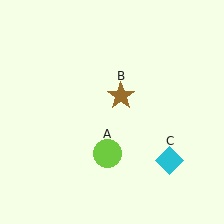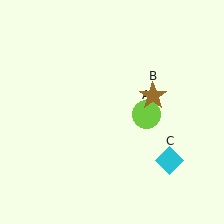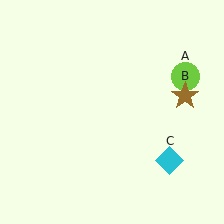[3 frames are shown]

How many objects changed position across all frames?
2 objects changed position: lime circle (object A), brown star (object B).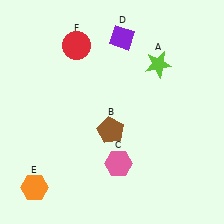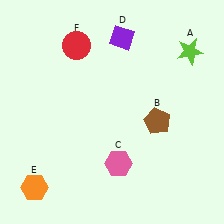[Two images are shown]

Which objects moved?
The objects that moved are: the lime star (A), the brown pentagon (B).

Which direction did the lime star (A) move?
The lime star (A) moved right.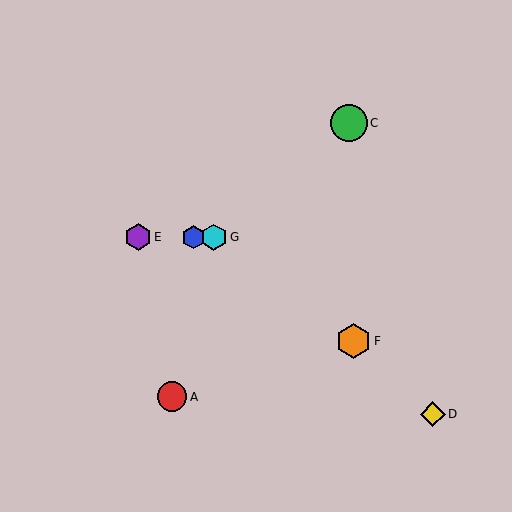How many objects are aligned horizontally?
3 objects (B, E, G) are aligned horizontally.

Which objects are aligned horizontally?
Objects B, E, G are aligned horizontally.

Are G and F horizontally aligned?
No, G is at y≈237 and F is at y≈341.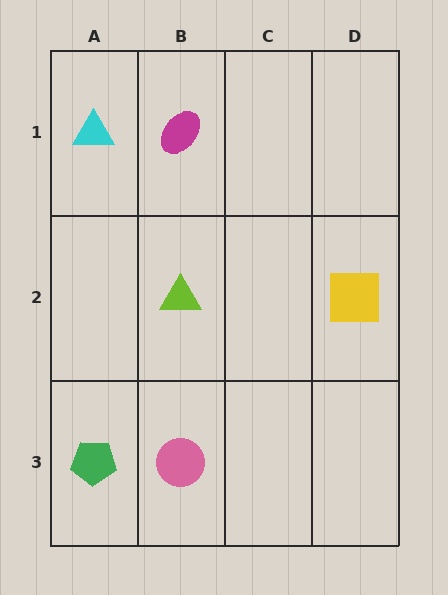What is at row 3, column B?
A pink circle.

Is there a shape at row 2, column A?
No, that cell is empty.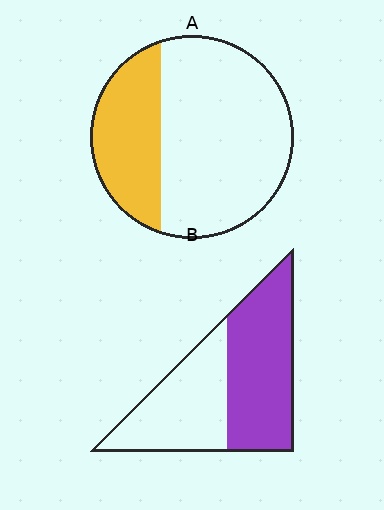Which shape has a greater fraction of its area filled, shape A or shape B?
Shape B.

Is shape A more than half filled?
No.